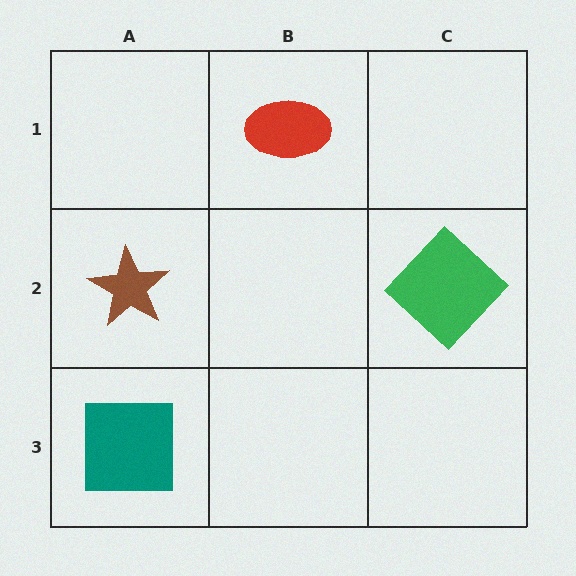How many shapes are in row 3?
1 shape.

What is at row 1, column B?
A red ellipse.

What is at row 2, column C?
A green diamond.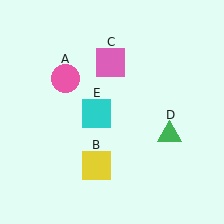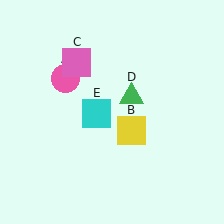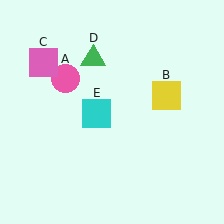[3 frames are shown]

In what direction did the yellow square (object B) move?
The yellow square (object B) moved up and to the right.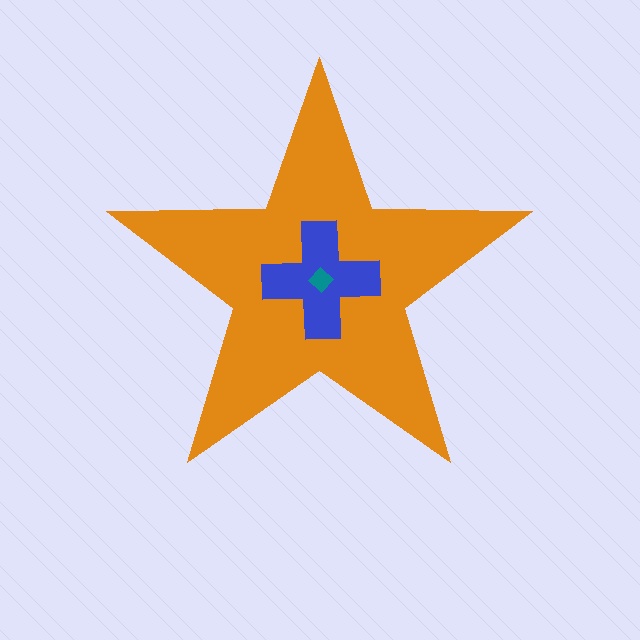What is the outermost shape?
The orange star.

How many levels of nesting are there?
3.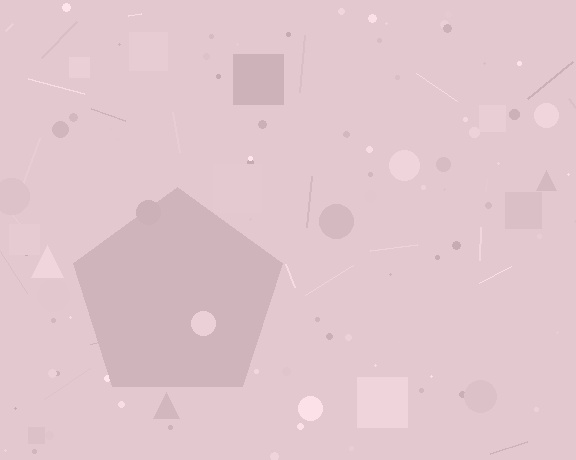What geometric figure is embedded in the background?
A pentagon is embedded in the background.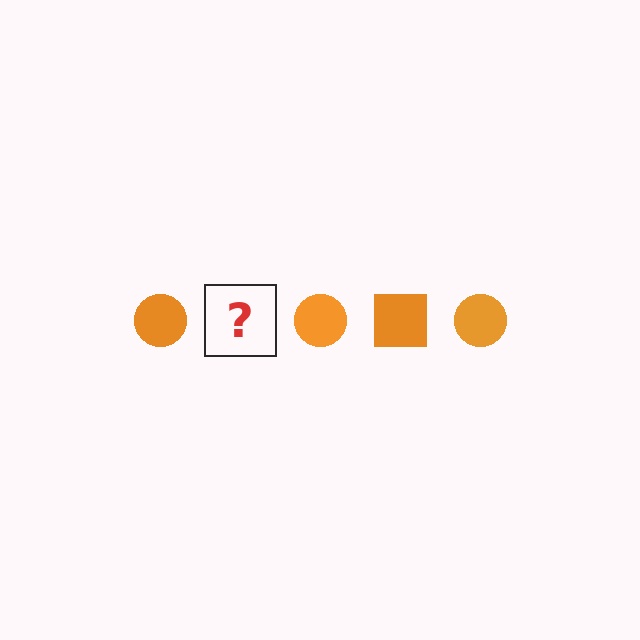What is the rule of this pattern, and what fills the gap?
The rule is that the pattern cycles through circle, square shapes in orange. The gap should be filled with an orange square.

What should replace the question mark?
The question mark should be replaced with an orange square.